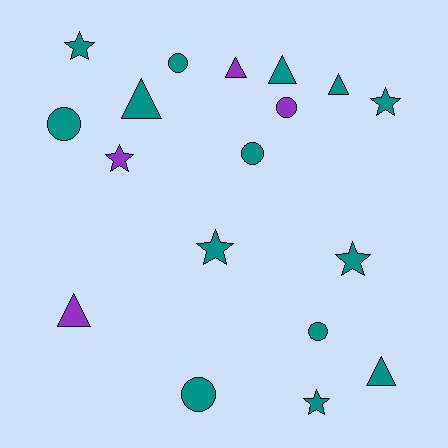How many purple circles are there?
There is 1 purple circle.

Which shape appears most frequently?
Circle, with 6 objects.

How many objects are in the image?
There are 18 objects.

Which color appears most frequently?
Teal, with 14 objects.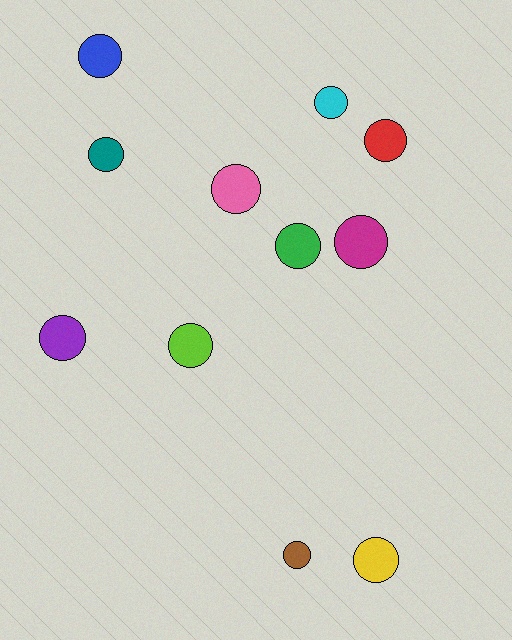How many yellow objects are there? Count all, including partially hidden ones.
There is 1 yellow object.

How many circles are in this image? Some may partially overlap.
There are 11 circles.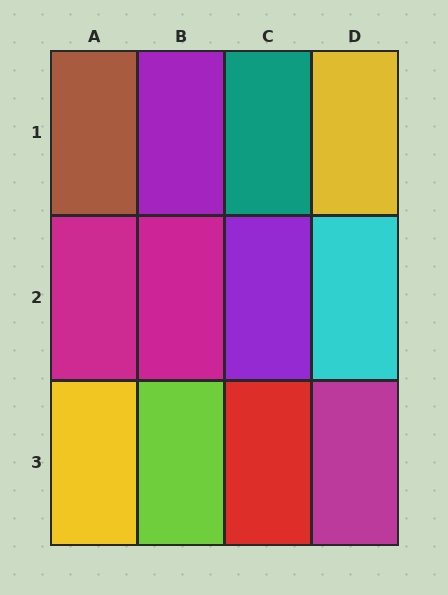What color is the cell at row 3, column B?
Lime.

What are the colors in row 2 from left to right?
Magenta, magenta, purple, cyan.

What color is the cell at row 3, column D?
Magenta.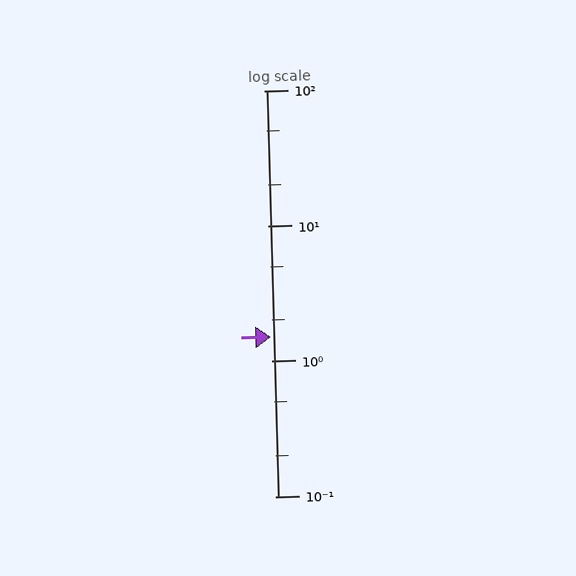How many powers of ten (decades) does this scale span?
The scale spans 3 decades, from 0.1 to 100.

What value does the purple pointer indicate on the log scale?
The pointer indicates approximately 1.5.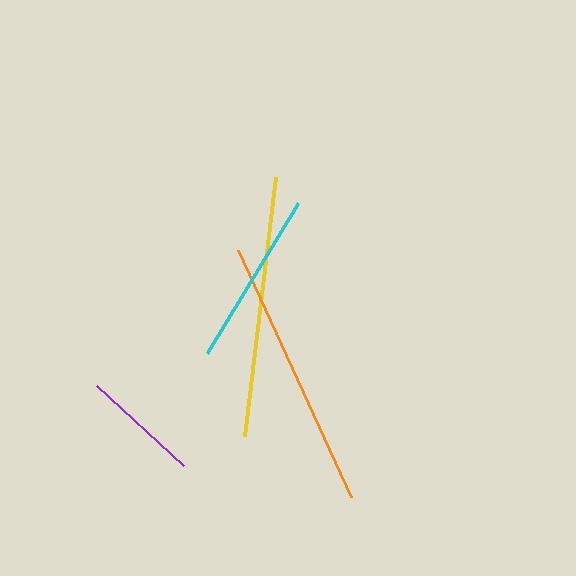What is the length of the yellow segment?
The yellow segment is approximately 262 pixels long.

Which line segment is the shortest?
The purple line is the shortest at approximately 118 pixels.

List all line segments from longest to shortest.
From longest to shortest: orange, yellow, cyan, purple.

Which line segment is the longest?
The orange line is the longest at approximately 271 pixels.